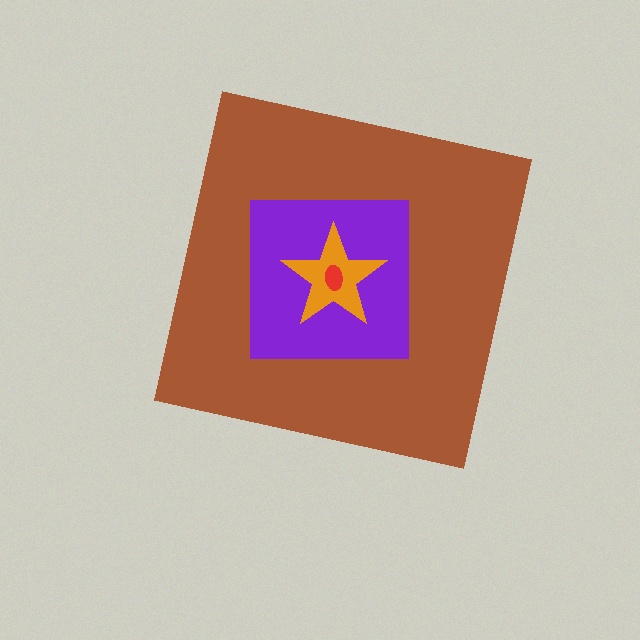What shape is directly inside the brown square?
The purple square.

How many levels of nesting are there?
4.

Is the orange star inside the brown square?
Yes.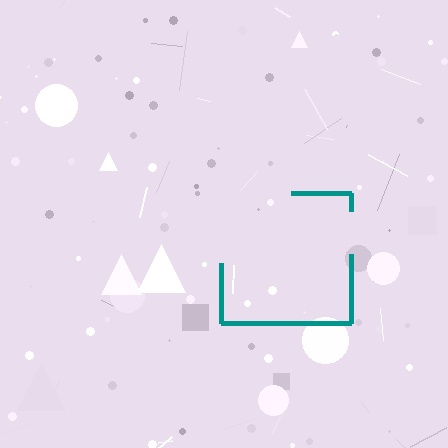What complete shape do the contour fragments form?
The contour fragments form a square.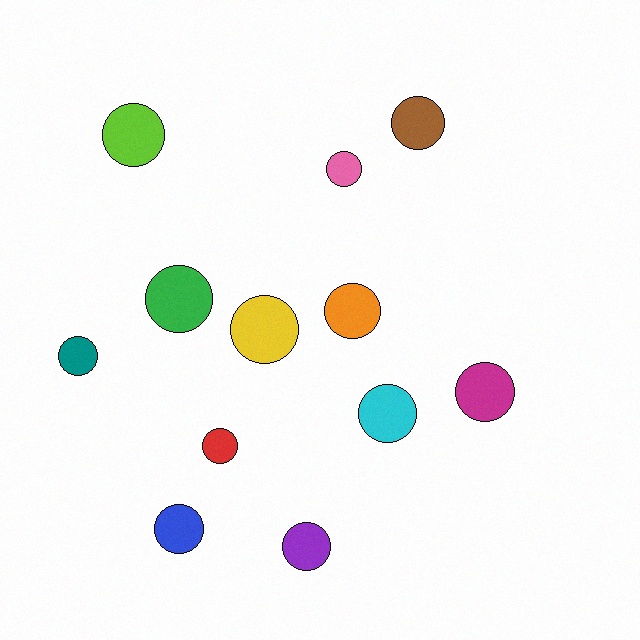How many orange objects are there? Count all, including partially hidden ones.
There is 1 orange object.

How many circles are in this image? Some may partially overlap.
There are 12 circles.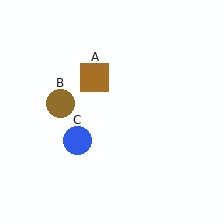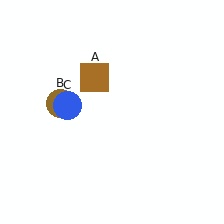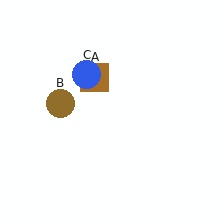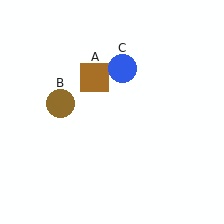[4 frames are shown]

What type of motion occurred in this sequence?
The blue circle (object C) rotated clockwise around the center of the scene.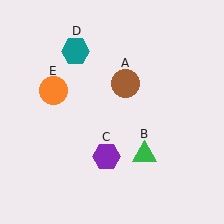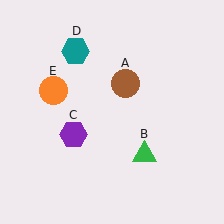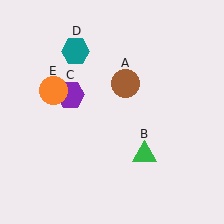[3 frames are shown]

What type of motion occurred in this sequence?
The purple hexagon (object C) rotated clockwise around the center of the scene.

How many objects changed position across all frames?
1 object changed position: purple hexagon (object C).